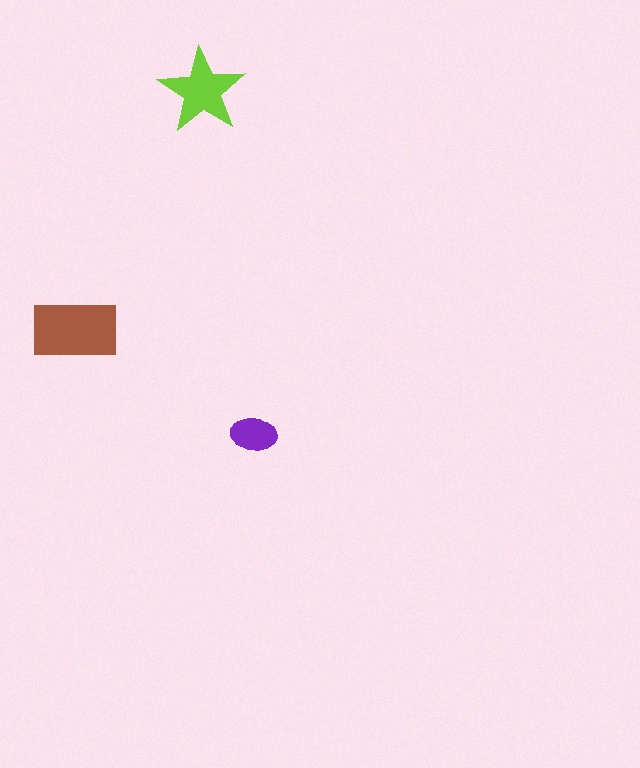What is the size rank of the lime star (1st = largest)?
2nd.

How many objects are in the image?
There are 3 objects in the image.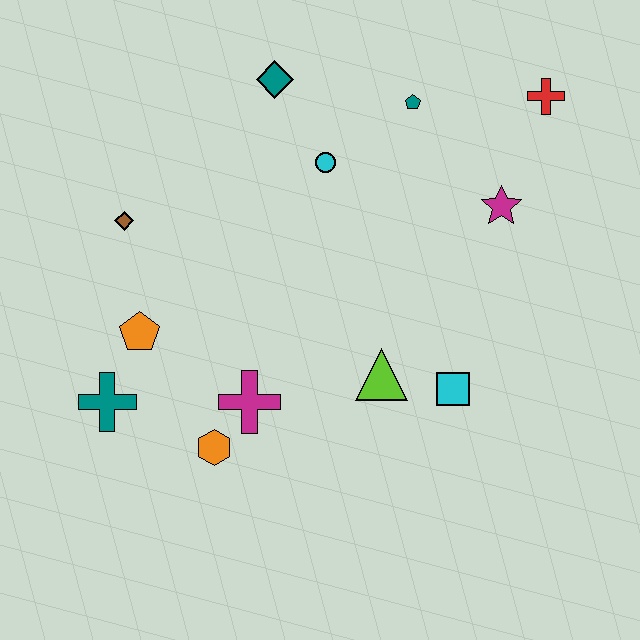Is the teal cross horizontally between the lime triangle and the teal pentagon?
No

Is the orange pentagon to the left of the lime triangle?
Yes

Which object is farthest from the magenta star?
The teal cross is farthest from the magenta star.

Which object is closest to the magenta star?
The red cross is closest to the magenta star.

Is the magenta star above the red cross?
No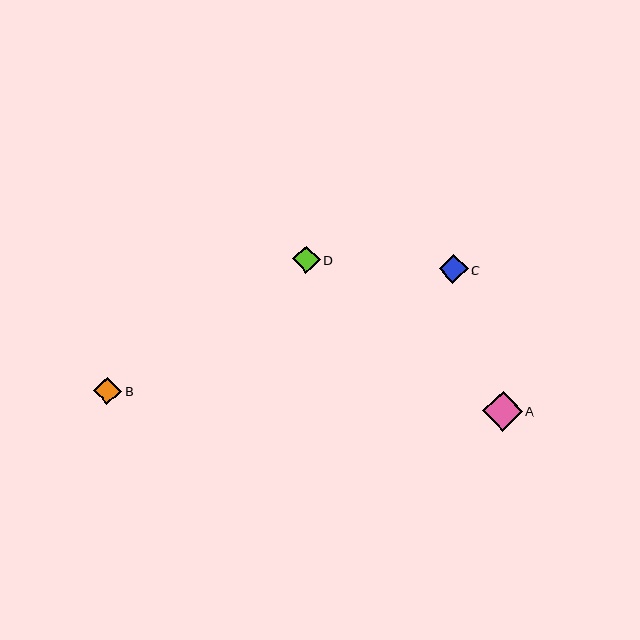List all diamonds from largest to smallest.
From largest to smallest: A, C, B, D.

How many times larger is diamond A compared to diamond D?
Diamond A is approximately 1.4 times the size of diamond D.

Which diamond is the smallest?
Diamond D is the smallest with a size of approximately 27 pixels.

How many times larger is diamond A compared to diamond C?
Diamond A is approximately 1.4 times the size of diamond C.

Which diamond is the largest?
Diamond A is the largest with a size of approximately 40 pixels.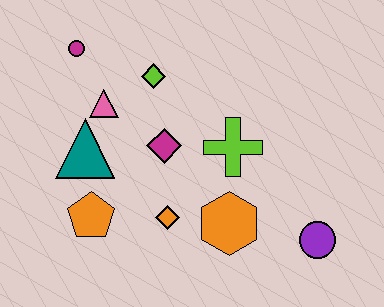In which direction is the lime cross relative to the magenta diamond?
The lime cross is to the right of the magenta diamond.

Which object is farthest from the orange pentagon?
The purple circle is farthest from the orange pentagon.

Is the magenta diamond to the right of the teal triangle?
Yes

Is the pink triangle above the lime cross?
Yes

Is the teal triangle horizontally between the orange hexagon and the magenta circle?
Yes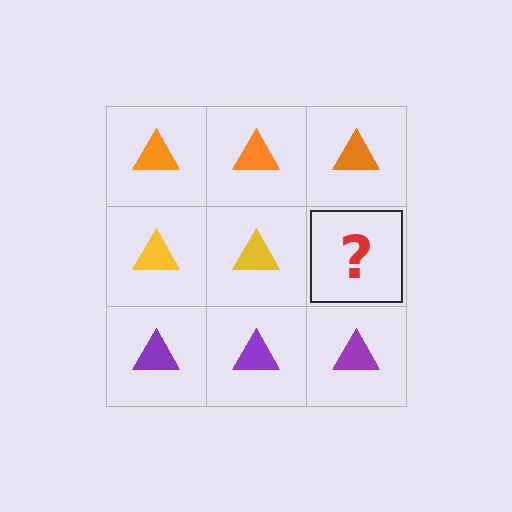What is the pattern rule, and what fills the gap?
The rule is that each row has a consistent color. The gap should be filled with a yellow triangle.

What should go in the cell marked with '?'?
The missing cell should contain a yellow triangle.